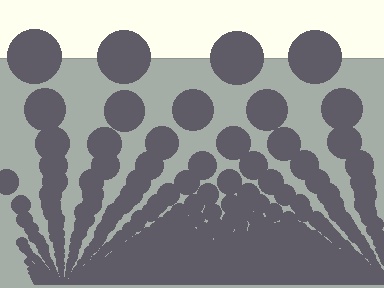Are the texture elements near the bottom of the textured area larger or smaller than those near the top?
Smaller. The gradient is inverted — elements near the bottom are smaller and denser.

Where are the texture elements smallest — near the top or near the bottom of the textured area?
Near the bottom.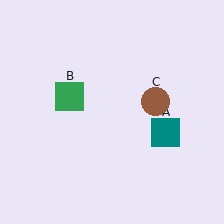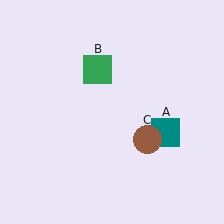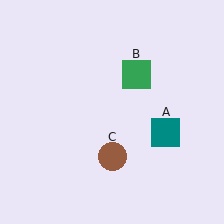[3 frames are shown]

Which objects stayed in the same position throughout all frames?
Teal square (object A) remained stationary.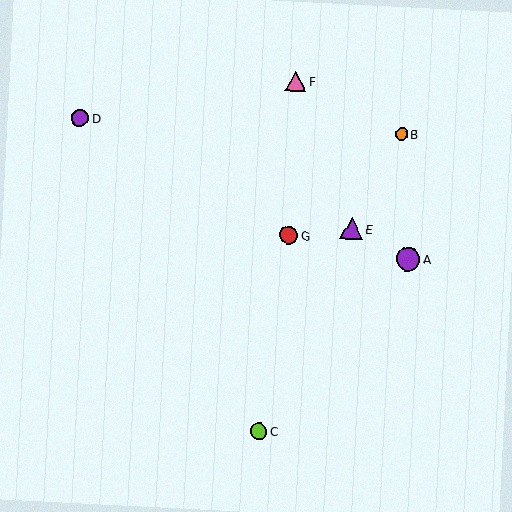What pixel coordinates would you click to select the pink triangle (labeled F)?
Click at (296, 81) to select the pink triangle F.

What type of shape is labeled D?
Shape D is a purple circle.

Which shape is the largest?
The purple circle (labeled A) is the largest.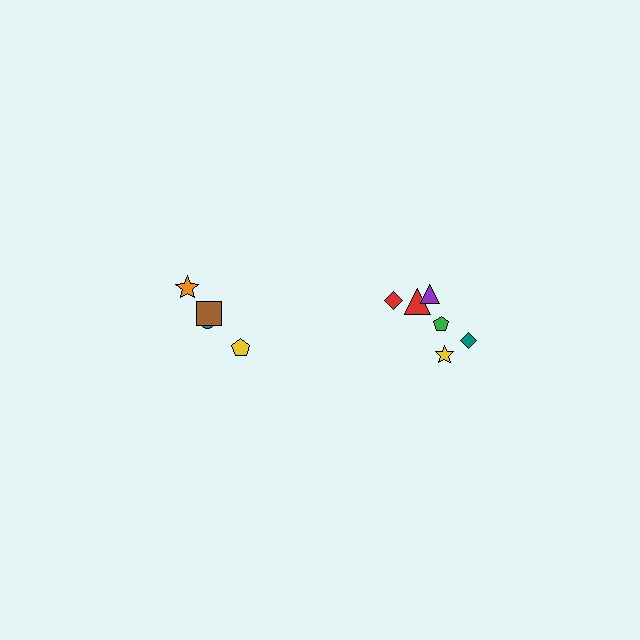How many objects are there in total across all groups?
There are 10 objects.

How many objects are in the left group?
There are 4 objects.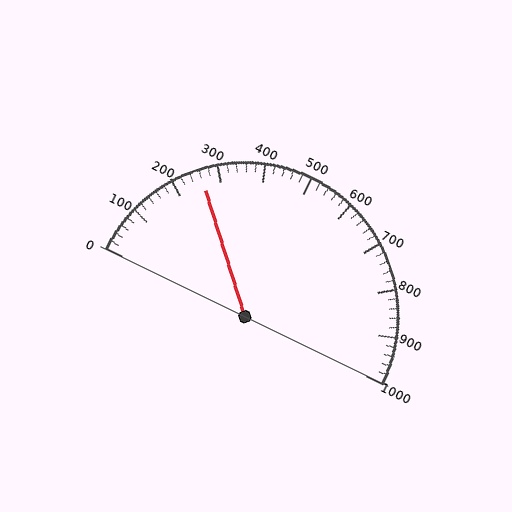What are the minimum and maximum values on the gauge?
The gauge ranges from 0 to 1000.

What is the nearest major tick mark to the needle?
The nearest major tick mark is 300.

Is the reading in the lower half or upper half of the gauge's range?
The reading is in the lower half of the range (0 to 1000).